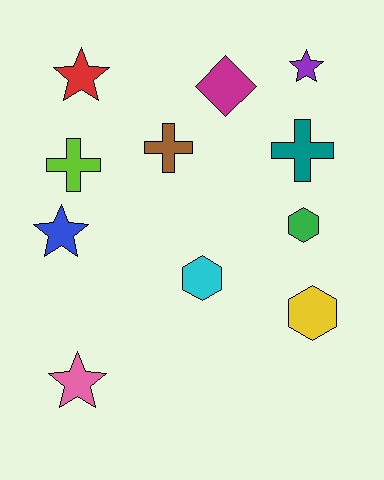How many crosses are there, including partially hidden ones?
There are 3 crosses.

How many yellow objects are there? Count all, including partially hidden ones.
There is 1 yellow object.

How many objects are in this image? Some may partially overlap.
There are 11 objects.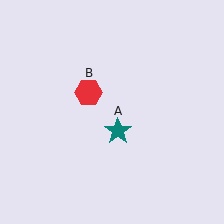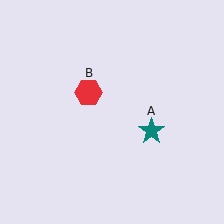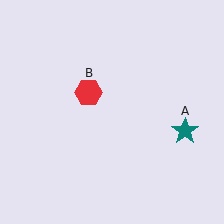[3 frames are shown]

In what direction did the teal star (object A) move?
The teal star (object A) moved right.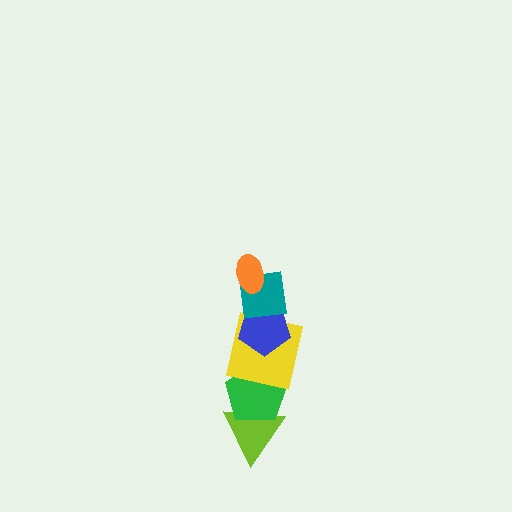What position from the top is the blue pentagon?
The blue pentagon is 3rd from the top.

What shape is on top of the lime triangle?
The green pentagon is on top of the lime triangle.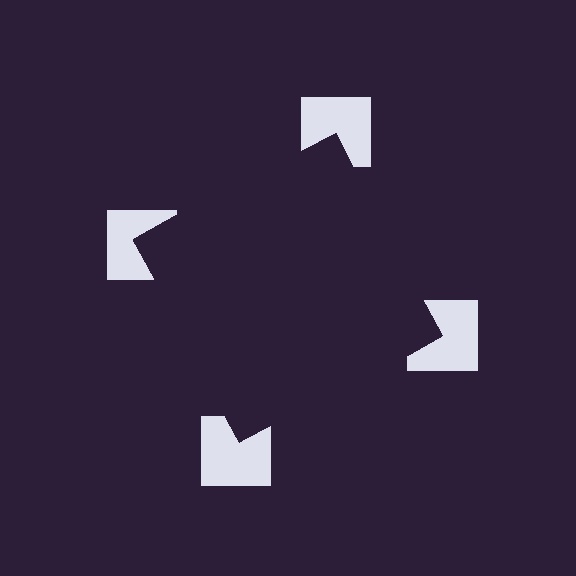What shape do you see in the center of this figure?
An illusory square — its edges are inferred from the aligned wedge cuts in the notched squares, not physically drawn.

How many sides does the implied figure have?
4 sides.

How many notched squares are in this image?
There are 4 — one at each vertex of the illusory square.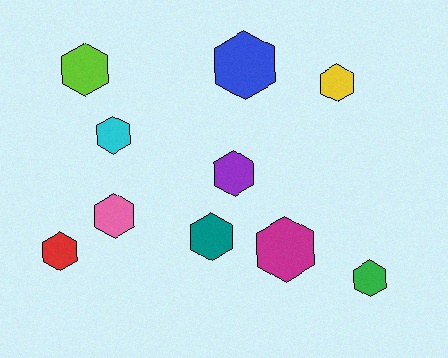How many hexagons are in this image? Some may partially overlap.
There are 10 hexagons.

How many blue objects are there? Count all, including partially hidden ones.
There is 1 blue object.